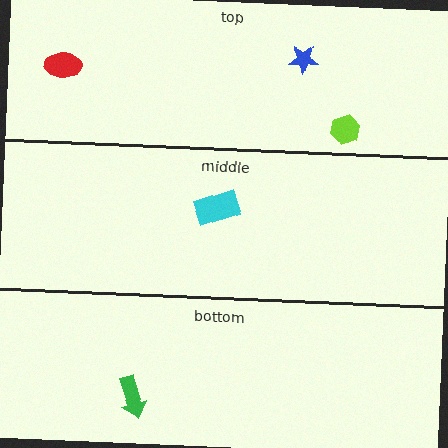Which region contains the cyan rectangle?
The middle region.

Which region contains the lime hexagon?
The top region.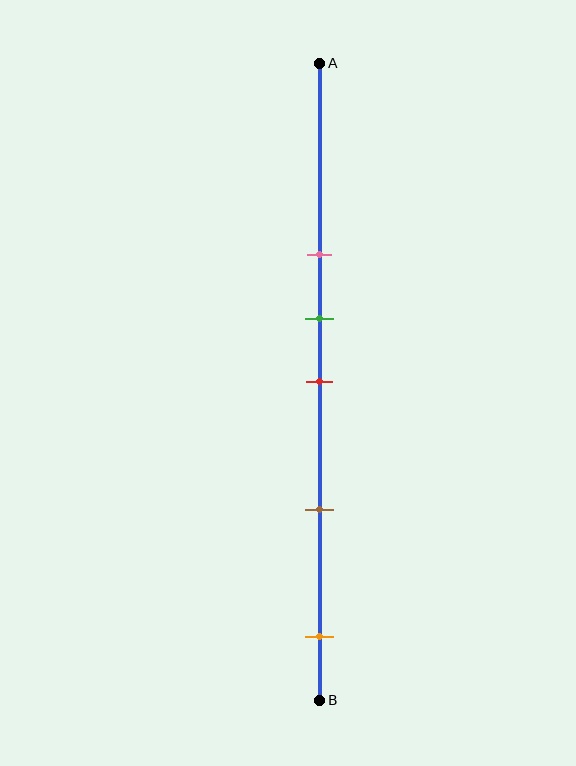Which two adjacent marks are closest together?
The green and red marks are the closest adjacent pair.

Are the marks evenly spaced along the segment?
No, the marks are not evenly spaced.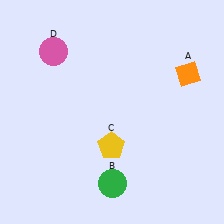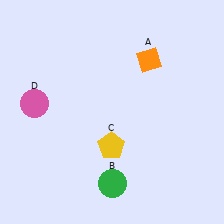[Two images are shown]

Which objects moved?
The objects that moved are: the orange diamond (A), the pink circle (D).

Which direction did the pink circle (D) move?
The pink circle (D) moved down.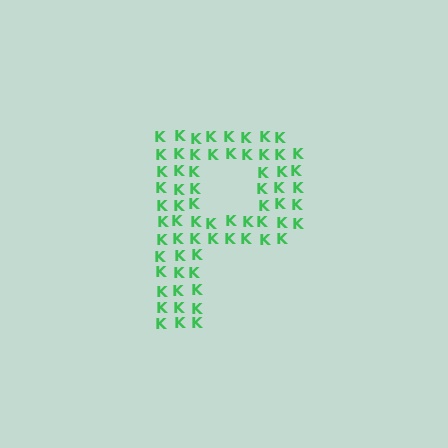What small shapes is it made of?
It is made of small letter K's.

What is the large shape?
The large shape is the letter P.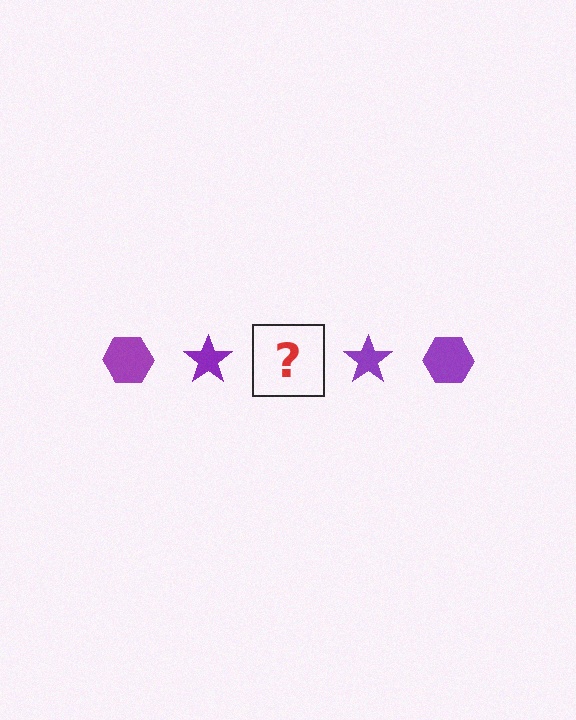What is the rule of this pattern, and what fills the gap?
The rule is that the pattern cycles through hexagon, star shapes in purple. The gap should be filled with a purple hexagon.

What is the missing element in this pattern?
The missing element is a purple hexagon.